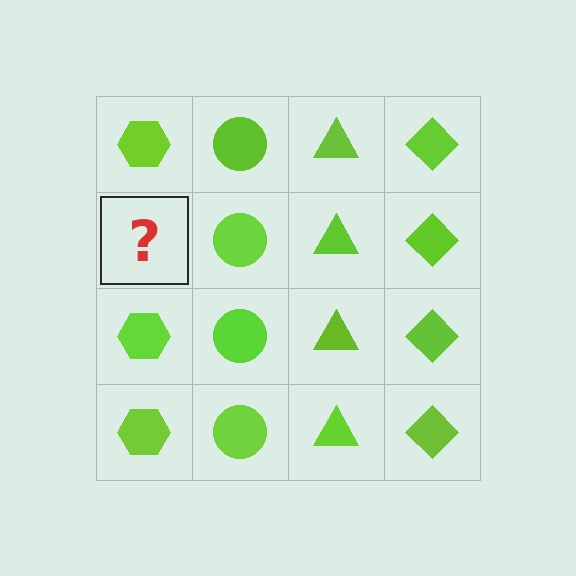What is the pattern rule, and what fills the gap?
The rule is that each column has a consistent shape. The gap should be filled with a lime hexagon.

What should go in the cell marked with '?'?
The missing cell should contain a lime hexagon.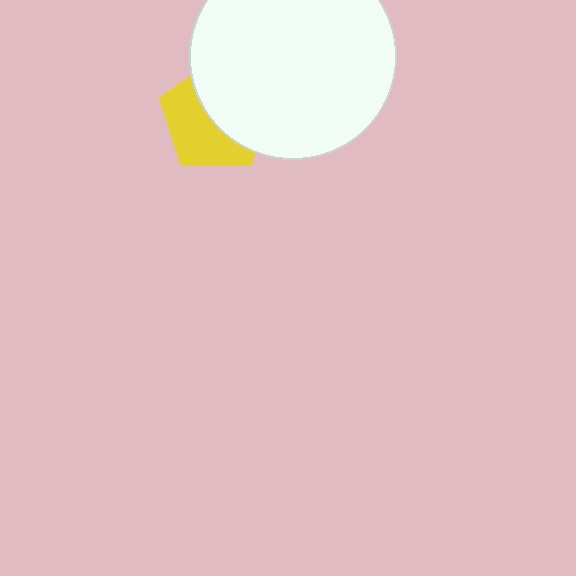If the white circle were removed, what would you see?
You would see the complete yellow pentagon.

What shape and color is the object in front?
The object in front is a white circle.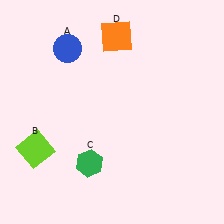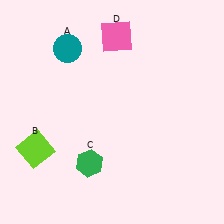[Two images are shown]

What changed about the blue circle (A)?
In Image 1, A is blue. In Image 2, it changed to teal.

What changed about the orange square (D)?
In Image 1, D is orange. In Image 2, it changed to pink.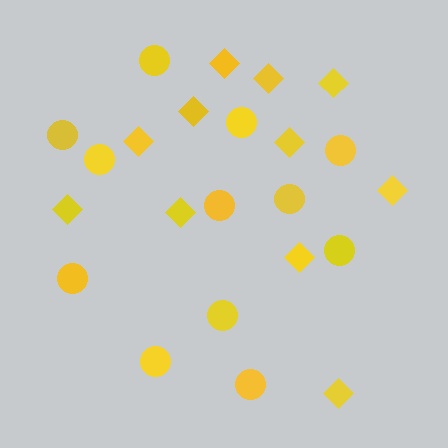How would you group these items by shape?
There are 2 groups: one group of diamonds (11) and one group of circles (12).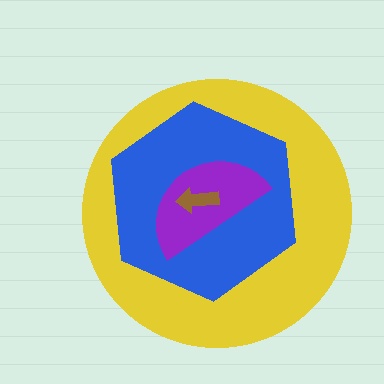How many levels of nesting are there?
4.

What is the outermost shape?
The yellow circle.